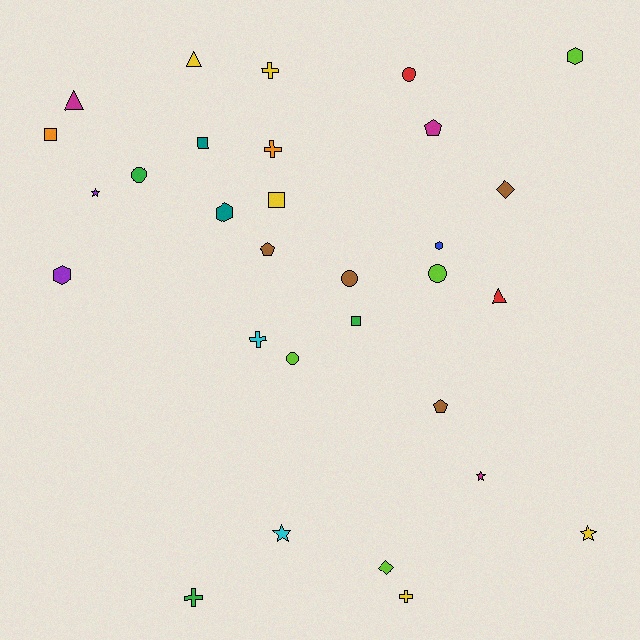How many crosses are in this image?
There are 5 crosses.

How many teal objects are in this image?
There are 2 teal objects.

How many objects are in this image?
There are 30 objects.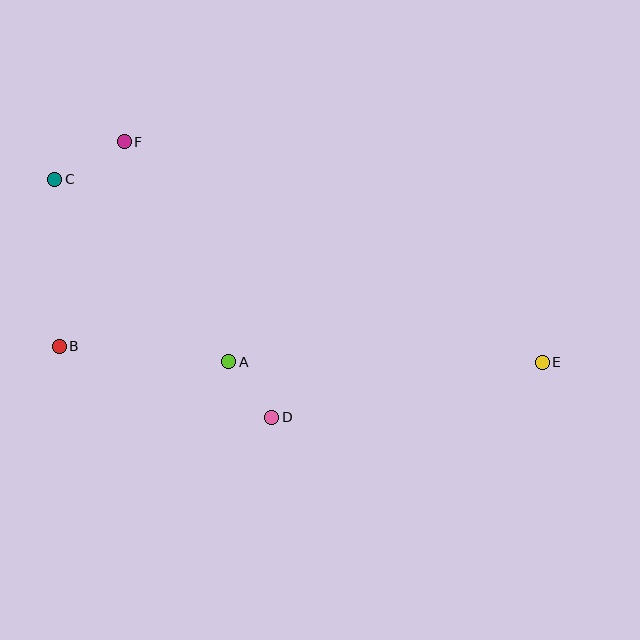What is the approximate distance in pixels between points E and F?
The distance between E and F is approximately 472 pixels.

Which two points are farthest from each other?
Points C and E are farthest from each other.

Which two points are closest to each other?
Points A and D are closest to each other.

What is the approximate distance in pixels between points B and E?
The distance between B and E is approximately 483 pixels.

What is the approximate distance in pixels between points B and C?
The distance between B and C is approximately 167 pixels.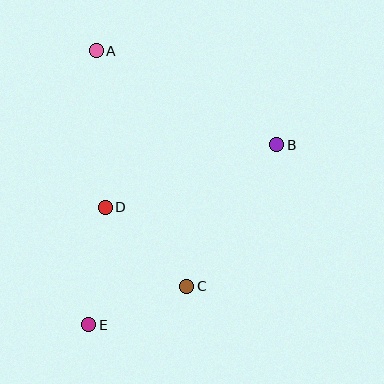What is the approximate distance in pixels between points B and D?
The distance between B and D is approximately 183 pixels.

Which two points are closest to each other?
Points C and E are closest to each other.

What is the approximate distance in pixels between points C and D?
The distance between C and D is approximately 114 pixels.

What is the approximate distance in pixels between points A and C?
The distance between A and C is approximately 253 pixels.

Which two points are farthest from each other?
Points A and E are farthest from each other.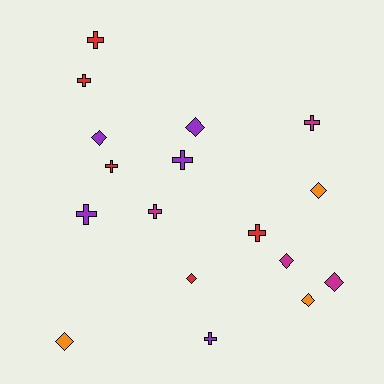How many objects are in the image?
There are 17 objects.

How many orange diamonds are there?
There are 3 orange diamonds.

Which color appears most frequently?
Red, with 5 objects.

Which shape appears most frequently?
Cross, with 9 objects.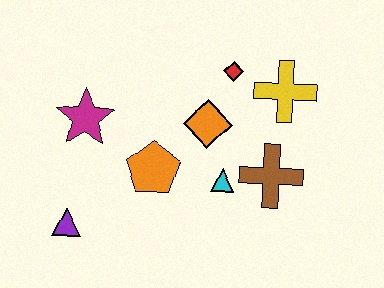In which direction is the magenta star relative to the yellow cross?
The magenta star is to the left of the yellow cross.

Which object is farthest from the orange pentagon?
The yellow cross is farthest from the orange pentagon.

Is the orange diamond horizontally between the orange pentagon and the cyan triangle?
Yes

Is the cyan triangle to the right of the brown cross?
No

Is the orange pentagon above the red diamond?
No